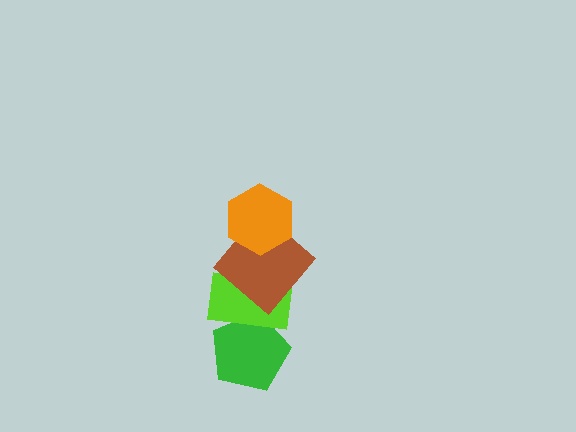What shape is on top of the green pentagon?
The lime rectangle is on top of the green pentagon.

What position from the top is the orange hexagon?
The orange hexagon is 1st from the top.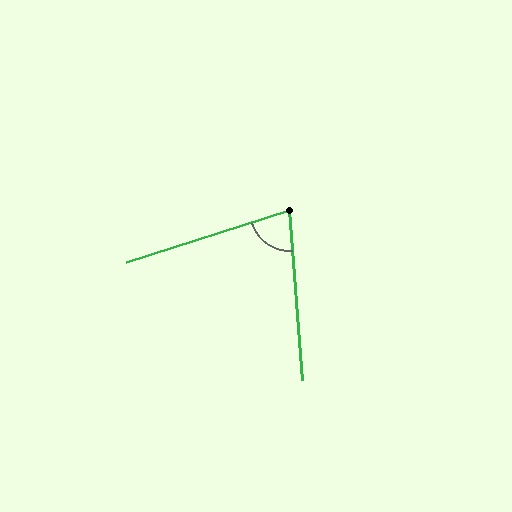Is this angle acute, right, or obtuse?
It is acute.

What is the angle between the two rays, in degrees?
Approximately 77 degrees.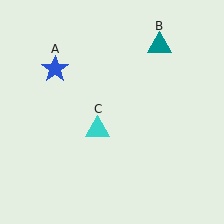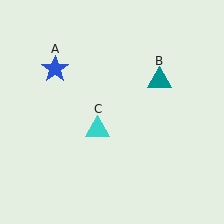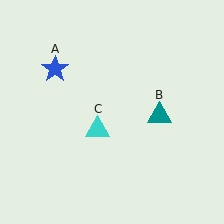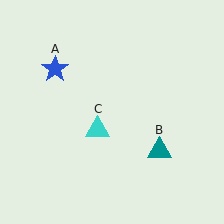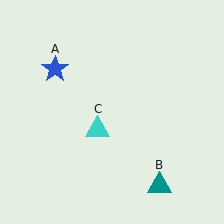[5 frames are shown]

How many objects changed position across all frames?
1 object changed position: teal triangle (object B).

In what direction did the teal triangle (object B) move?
The teal triangle (object B) moved down.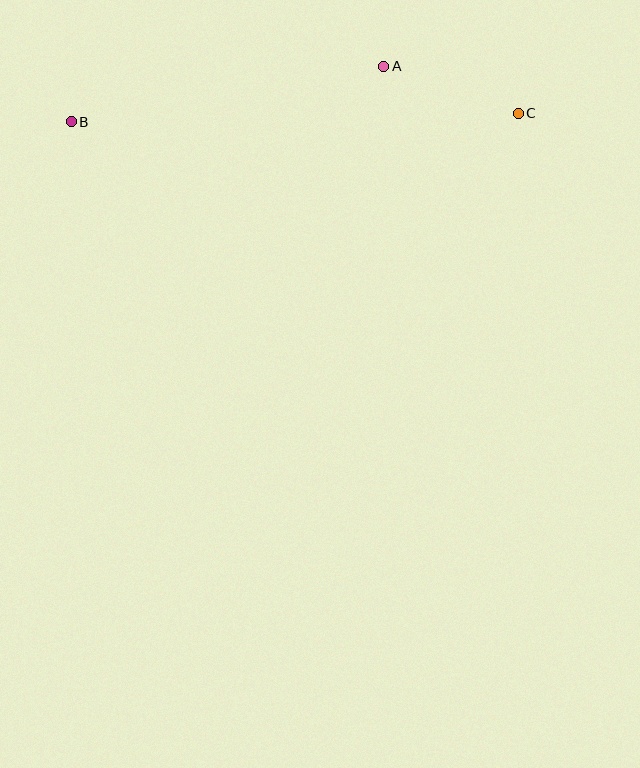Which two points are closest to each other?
Points A and C are closest to each other.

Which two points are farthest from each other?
Points B and C are farthest from each other.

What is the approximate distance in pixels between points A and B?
The distance between A and B is approximately 317 pixels.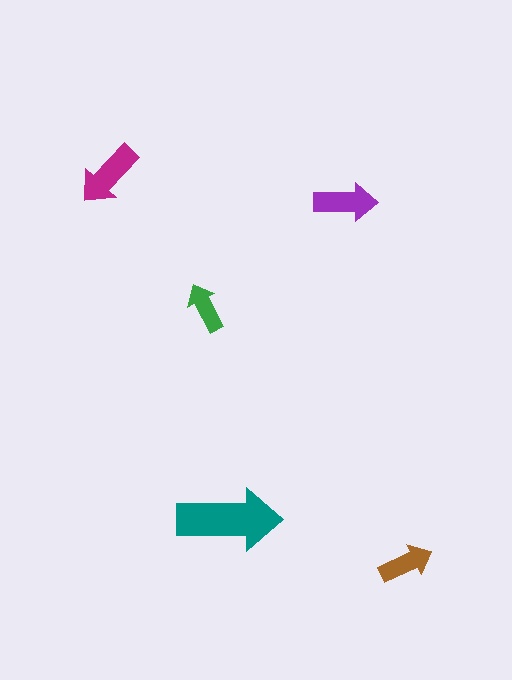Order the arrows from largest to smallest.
the teal one, the magenta one, the purple one, the brown one, the green one.